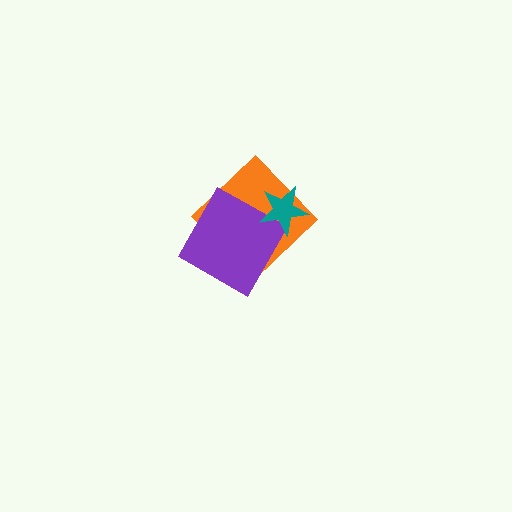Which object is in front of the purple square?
The teal star is in front of the purple square.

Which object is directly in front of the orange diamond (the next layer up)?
The purple square is directly in front of the orange diamond.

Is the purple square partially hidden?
Yes, it is partially covered by another shape.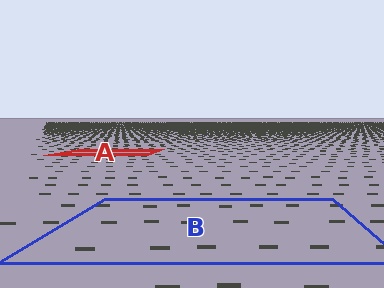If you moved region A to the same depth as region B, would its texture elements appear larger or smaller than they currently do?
They would appear larger. At a closer depth, the same texture elements are projected at a bigger on-screen size.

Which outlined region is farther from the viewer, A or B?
Region A is farther from the viewer — the texture elements inside it appear smaller and more densely packed.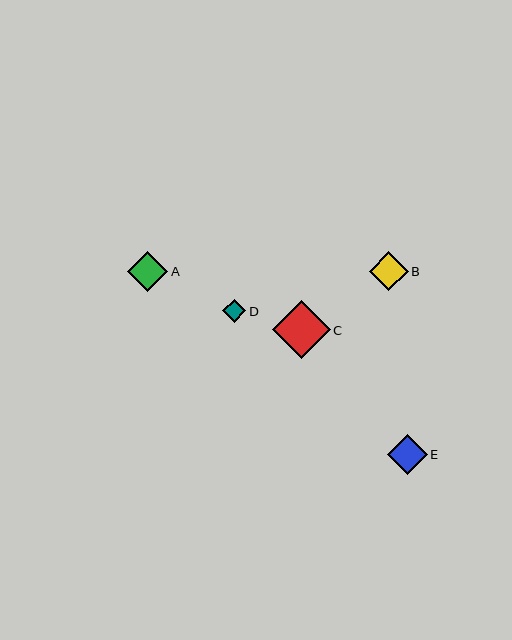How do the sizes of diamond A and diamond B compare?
Diamond A and diamond B are approximately the same size.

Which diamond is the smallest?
Diamond D is the smallest with a size of approximately 23 pixels.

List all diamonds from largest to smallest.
From largest to smallest: C, E, A, B, D.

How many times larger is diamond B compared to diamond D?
Diamond B is approximately 1.7 times the size of diamond D.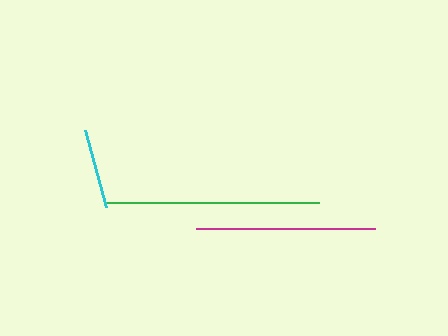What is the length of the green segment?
The green segment is approximately 215 pixels long.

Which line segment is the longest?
The green line is the longest at approximately 215 pixels.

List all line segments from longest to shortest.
From longest to shortest: green, magenta, cyan.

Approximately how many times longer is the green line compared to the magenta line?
The green line is approximately 1.2 times the length of the magenta line.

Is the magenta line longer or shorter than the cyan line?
The magenta line is longer than the cyan line.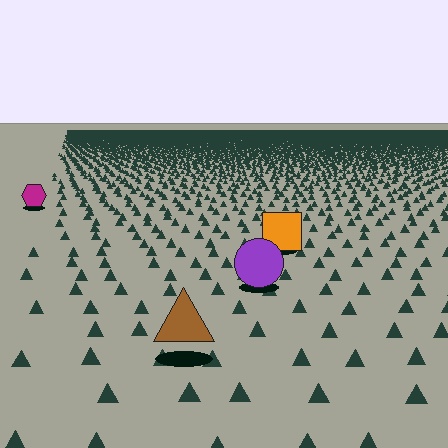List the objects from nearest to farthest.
From nearest to farthest: the brown triangle, the purple circle, the orange square, the magenta hexagon.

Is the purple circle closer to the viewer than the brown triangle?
No. The brown triangle is closer — you can tell from the texture gradient: the ground texture is coarser near it.